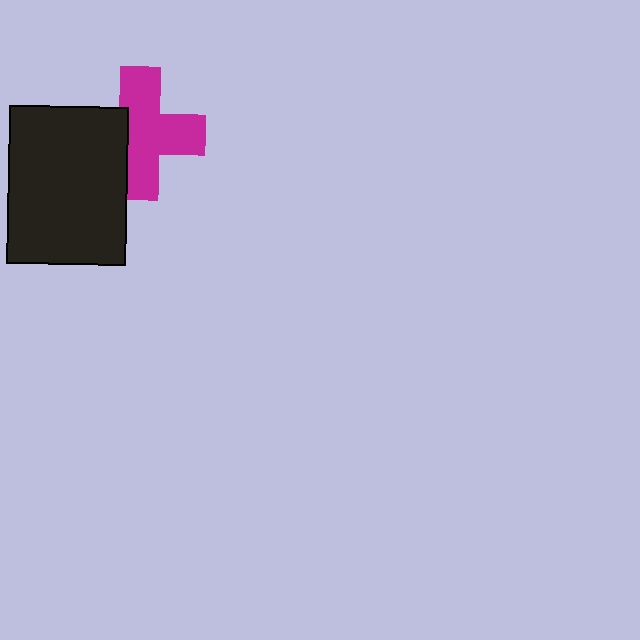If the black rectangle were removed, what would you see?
You would see the complete magenta cross.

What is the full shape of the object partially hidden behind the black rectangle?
The partially hidden object is a magenta cross.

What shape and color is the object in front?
The object in front is a black rectangle.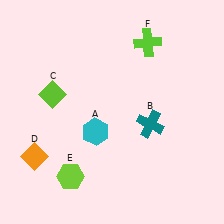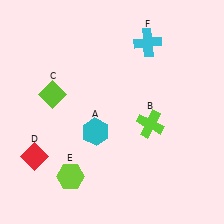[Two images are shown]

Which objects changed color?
B changed from teal to lime. D changed from orange to red. F changed from lime to cyan.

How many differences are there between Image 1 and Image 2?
There are 3 differences between the two images.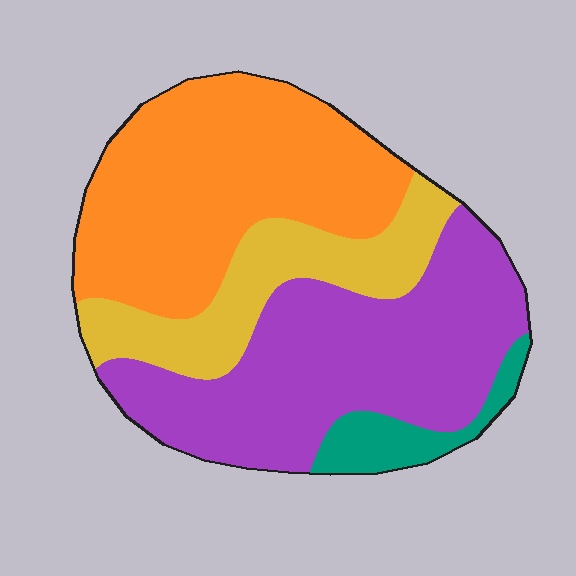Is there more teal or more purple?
Purple.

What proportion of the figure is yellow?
Yellow takes up less than a quarter of the figure.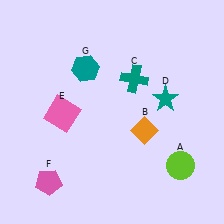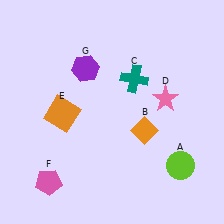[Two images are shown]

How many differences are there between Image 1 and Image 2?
There are 3 differences between the two images.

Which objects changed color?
D changed from teal to pink. E changed from pink to orange. G changed from teal to purple.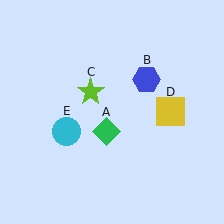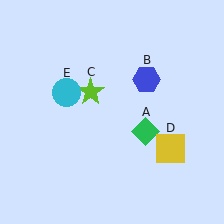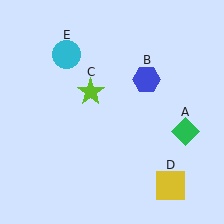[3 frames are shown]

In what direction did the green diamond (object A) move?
The green diamond (object A) moved right.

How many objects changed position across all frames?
3 objects changed position: green diamond (object A), yellow square (object D), cyan circle (object E).